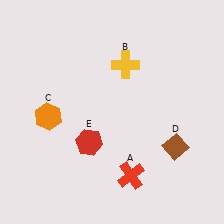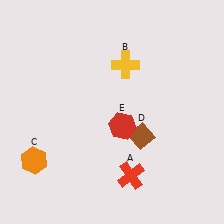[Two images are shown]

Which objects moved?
The objects that moved are: the orange hexagon (C), the brown diamond (D), the red hexagon (E).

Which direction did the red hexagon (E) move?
The red hexagon (E) moved right.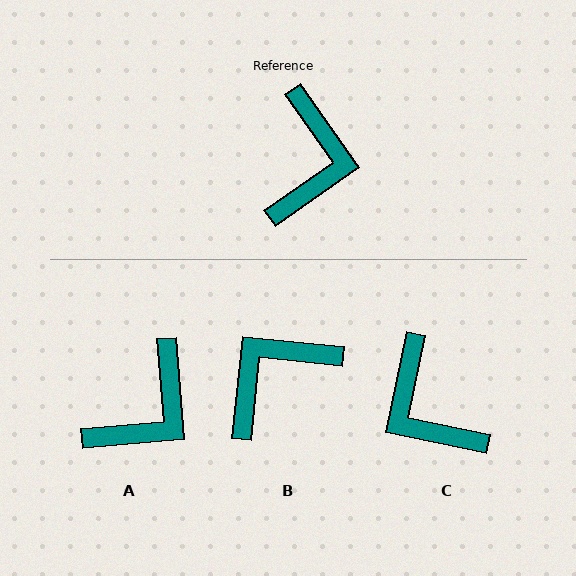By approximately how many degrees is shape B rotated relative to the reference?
Approximately 139 degrees counter-clockwise.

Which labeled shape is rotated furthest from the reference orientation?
B, about 139 degrees away.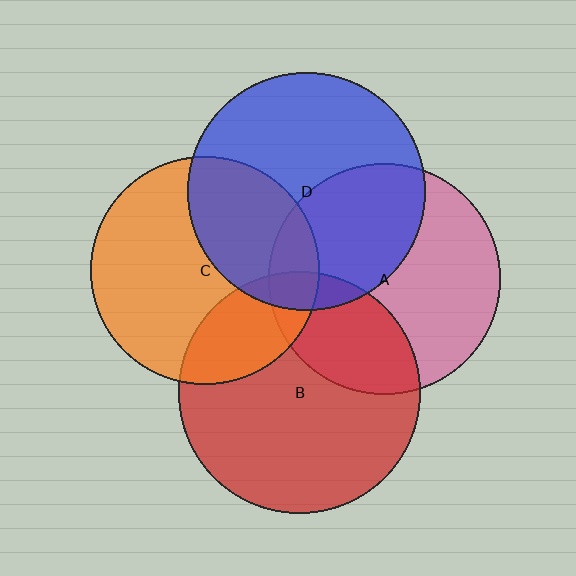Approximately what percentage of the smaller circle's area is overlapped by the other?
Approximately 10%.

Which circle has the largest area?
Circle B (red).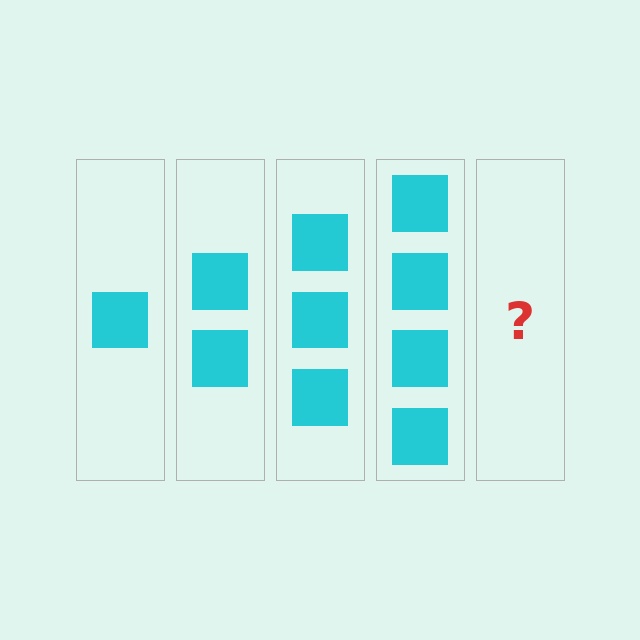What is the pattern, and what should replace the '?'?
The pattern is that each step adds one more square. The '?' should be 5 squares.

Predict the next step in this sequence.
The next step is 5 squares.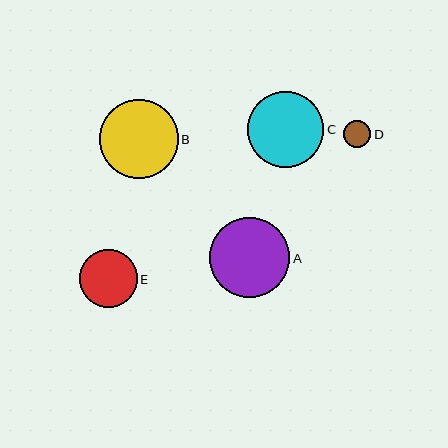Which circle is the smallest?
Circle D is the smallest with a size of approximately 27 pixels.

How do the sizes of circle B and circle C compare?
Circle B and circle C are approximately the same size.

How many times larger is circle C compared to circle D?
Circle C is approximately 2.8 times the size of circle D.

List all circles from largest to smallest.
From largest to smallest: A, B, C, E, D.